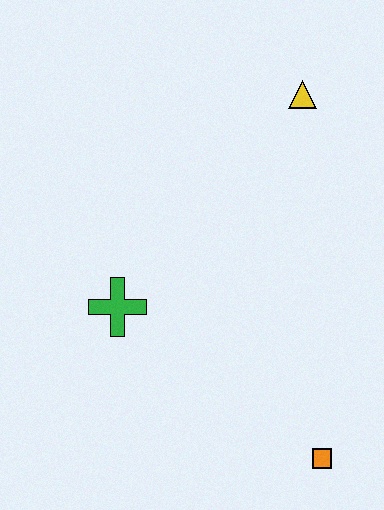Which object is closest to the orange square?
The green cross is closest to the orange square.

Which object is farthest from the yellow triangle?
The orange square is farthest from the yellow triangle.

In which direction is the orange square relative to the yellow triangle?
The orange square is below the yellow triangle.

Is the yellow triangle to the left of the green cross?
No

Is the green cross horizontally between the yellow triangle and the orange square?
No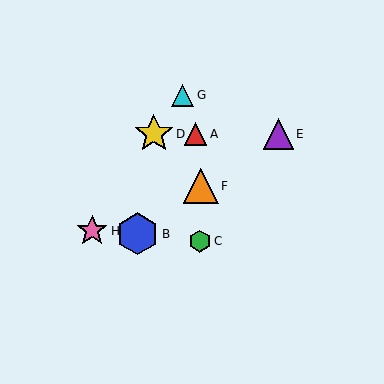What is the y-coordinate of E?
Object E is at y≈134.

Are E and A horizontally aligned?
Yes, both are at y≈134.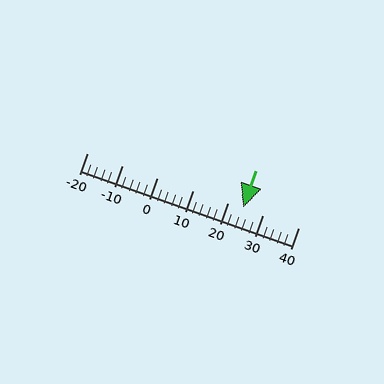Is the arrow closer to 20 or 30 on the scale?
The arrow is closer to 20.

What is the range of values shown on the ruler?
The ruler shows values from -20 to 40.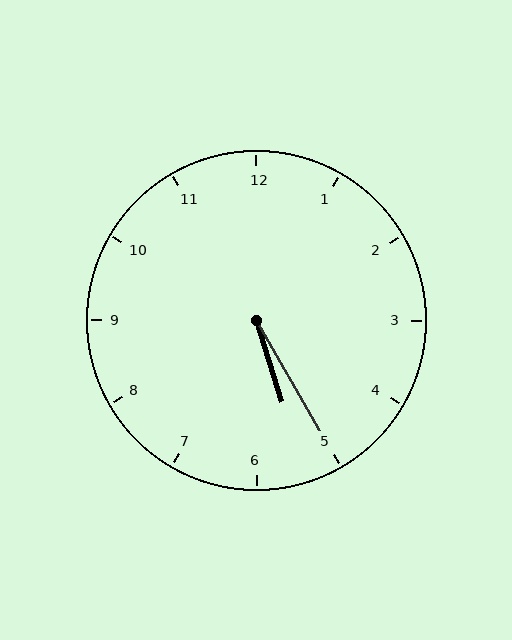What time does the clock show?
5:25.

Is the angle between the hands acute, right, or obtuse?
It is acute.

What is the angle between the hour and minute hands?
Approximately 12 degrees.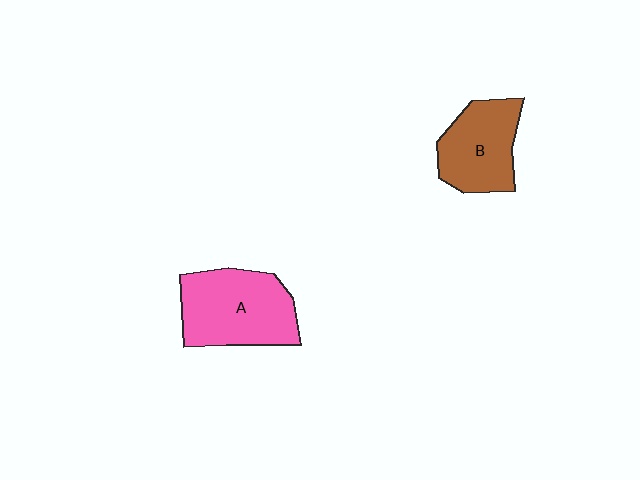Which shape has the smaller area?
Shape B (brown).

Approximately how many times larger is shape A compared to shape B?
Approximately 1.3 times.